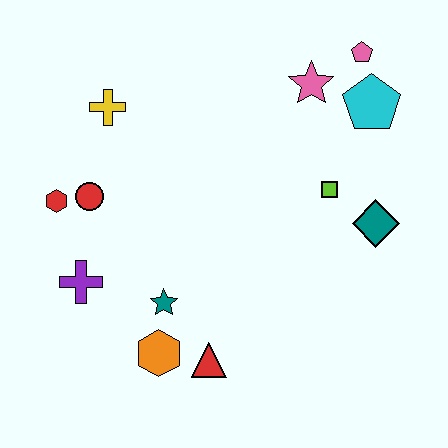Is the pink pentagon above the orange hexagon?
Yes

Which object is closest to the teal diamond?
The lime square is closest to the teal diamond.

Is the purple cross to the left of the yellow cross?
Yes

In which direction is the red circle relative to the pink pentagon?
The red circle is to the left of the pink pentagon.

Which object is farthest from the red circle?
The pink pentagon is farthest from the red circle.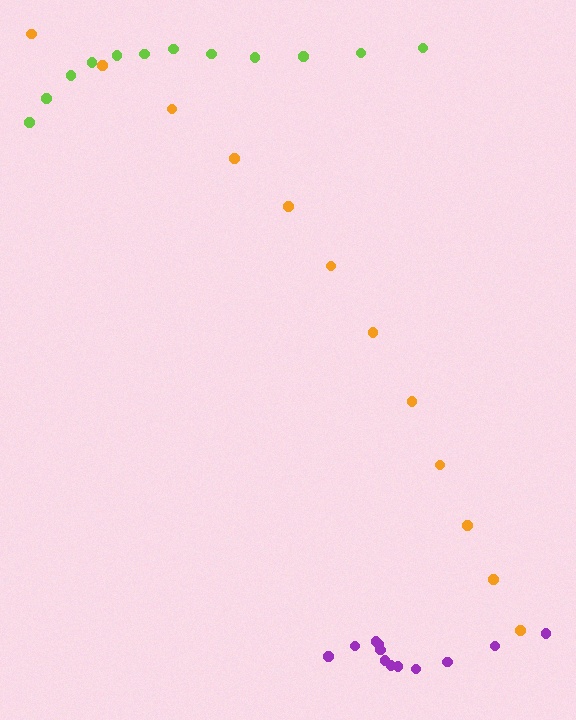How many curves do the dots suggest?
There are 3 distinct paths.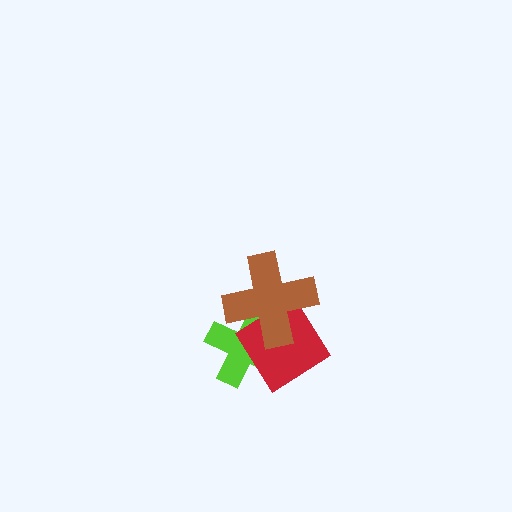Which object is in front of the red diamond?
The brown cross is in front of the red diamond.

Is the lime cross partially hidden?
Yes, it is partially covered by another shape.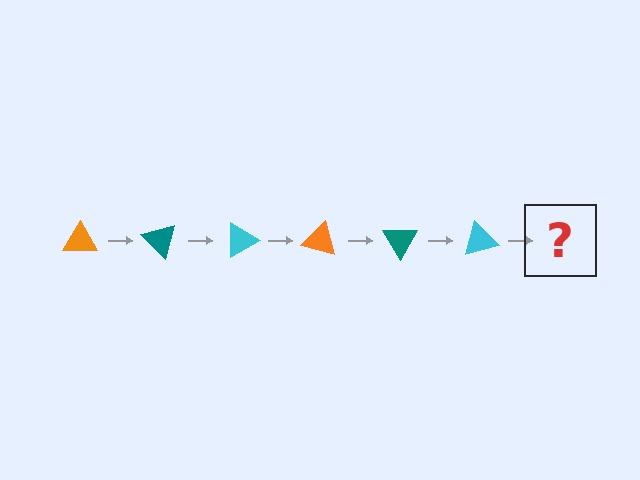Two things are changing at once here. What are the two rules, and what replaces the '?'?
The two rules are that it rotates 45 degrees each step and the color cycles through orange, teal, and cyan. The '?' should be an orange triangle, rotated 270 degrees from the start.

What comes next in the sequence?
The next element should be an orange triangle, rotated 270 degrees from the start.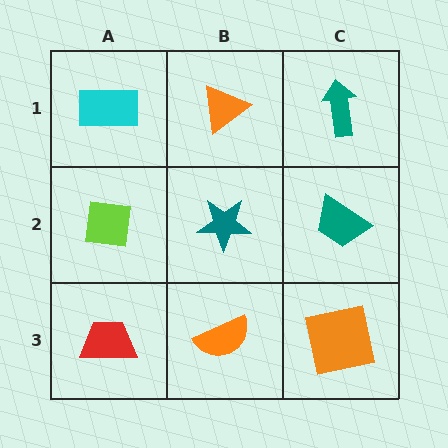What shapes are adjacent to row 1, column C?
A teal trapezoid (row 2, column C), an orange triangle (row 1, column B).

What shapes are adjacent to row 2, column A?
A cyan rectangle (row 1, column A), a red trapezoid (row 3, column A), a teal star (row 2, column B).